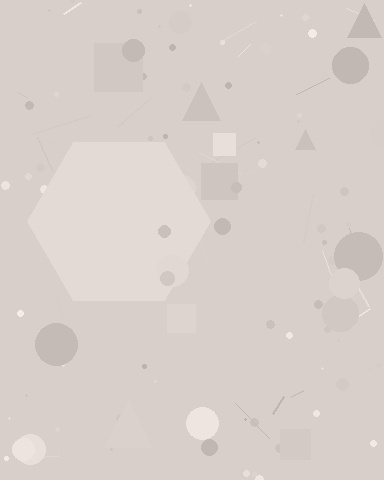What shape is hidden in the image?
A hexagon is hidden in the image.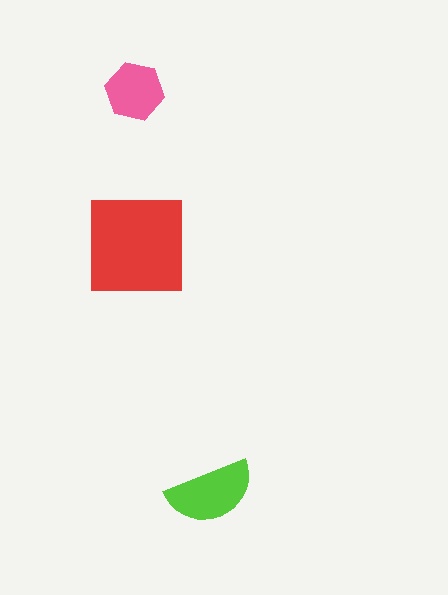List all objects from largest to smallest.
The red square, the lime semicircle, the pink hexagon.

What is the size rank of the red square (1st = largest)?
1st.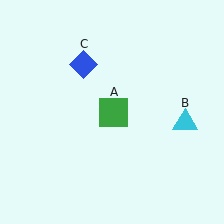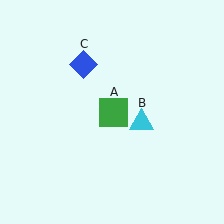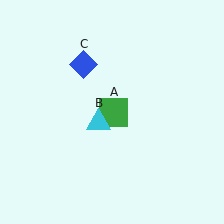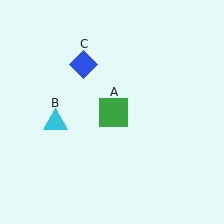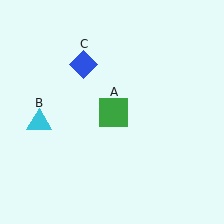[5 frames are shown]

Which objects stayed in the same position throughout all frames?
Green square (object A) and blue diamond (object C) remained stationary.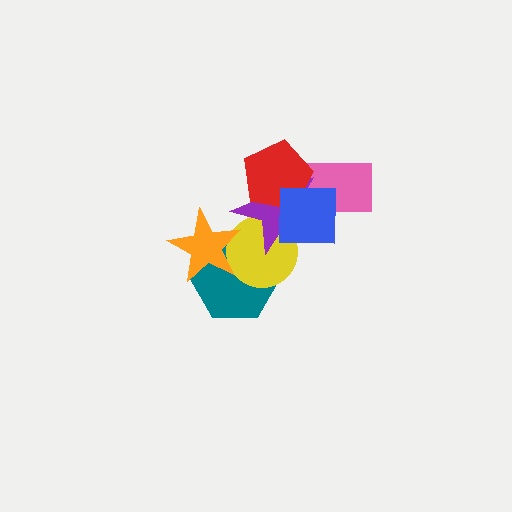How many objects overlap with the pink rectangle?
3 objects overlap with the pink rectangle.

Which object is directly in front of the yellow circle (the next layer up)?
The purple star is directly in front of the yellow circle.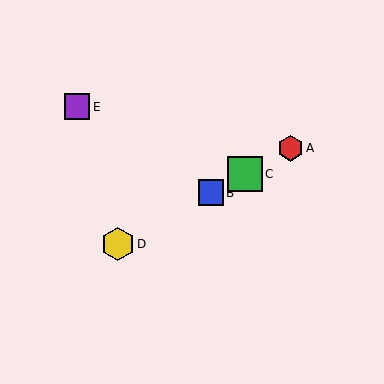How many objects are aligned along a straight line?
4 objects (A, B, C, D) are aligned along a straight line.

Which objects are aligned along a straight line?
Objects A, B, C, D are aligned along a straight line.